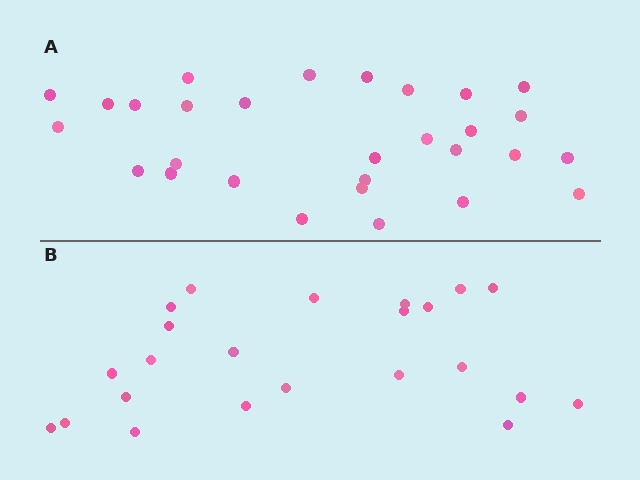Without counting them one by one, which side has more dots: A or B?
Region A (the top region) has more dots.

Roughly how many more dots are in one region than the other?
Region A has about 6 more dots than region B.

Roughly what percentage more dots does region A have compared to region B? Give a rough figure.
About 25% more.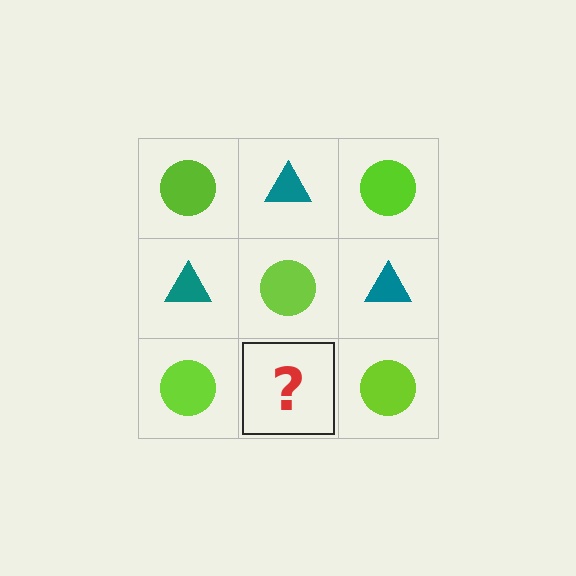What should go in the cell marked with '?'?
The missing cell should contain a teal triangle.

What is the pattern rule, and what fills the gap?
The rule is that it alternates lime circle and teal triangle in a checkerboard pattern. The gap should be filled with a teal triangle.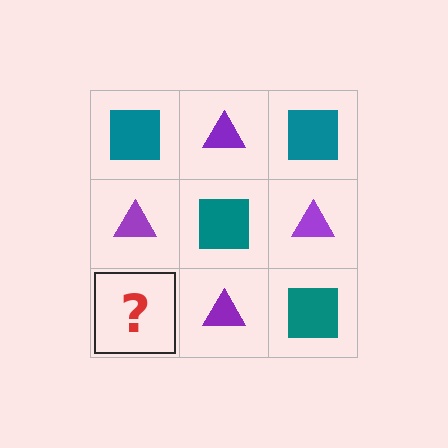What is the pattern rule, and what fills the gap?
The rule is that it alternates teal square and purple triangle in a checkerboard pattern. The gap should be filled with a teal square.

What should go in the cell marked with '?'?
The missing cell should contain a teal square.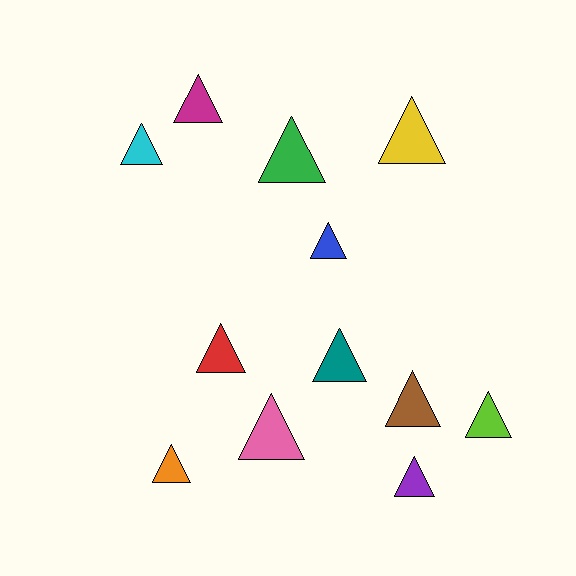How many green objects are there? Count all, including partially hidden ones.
There is 1 green object.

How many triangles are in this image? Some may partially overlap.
There are 12 triangles.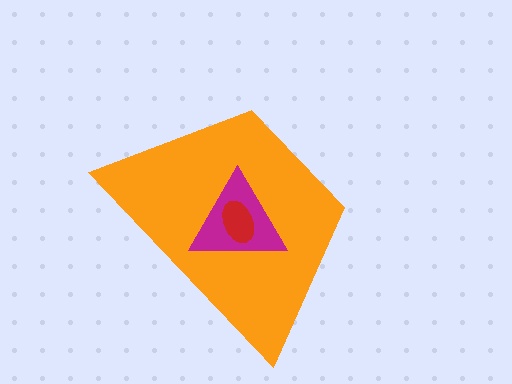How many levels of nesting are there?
3.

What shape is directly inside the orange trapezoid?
The magenta triangle.